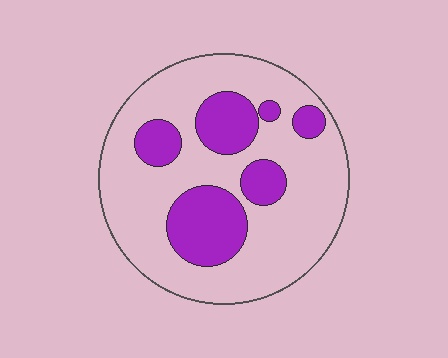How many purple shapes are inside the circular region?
6.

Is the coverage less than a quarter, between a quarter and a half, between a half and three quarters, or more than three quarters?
Between a quarter and a half.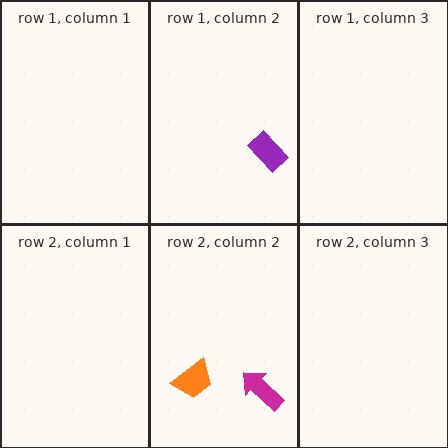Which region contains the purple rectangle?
The row 1, column 2 region.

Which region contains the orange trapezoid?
The row 2, column 2 region.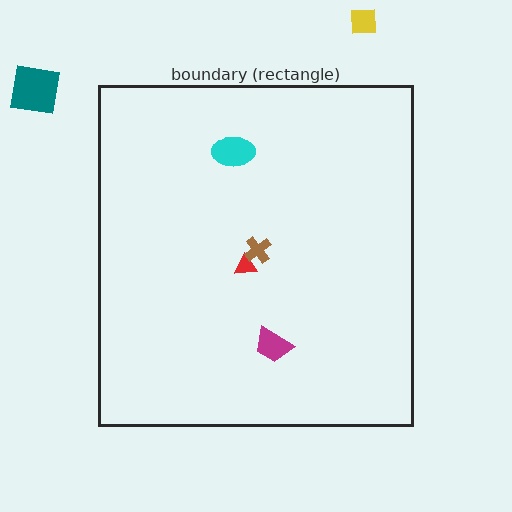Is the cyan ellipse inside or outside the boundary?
Inside.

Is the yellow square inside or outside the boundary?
Outside.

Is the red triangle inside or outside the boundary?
Inside.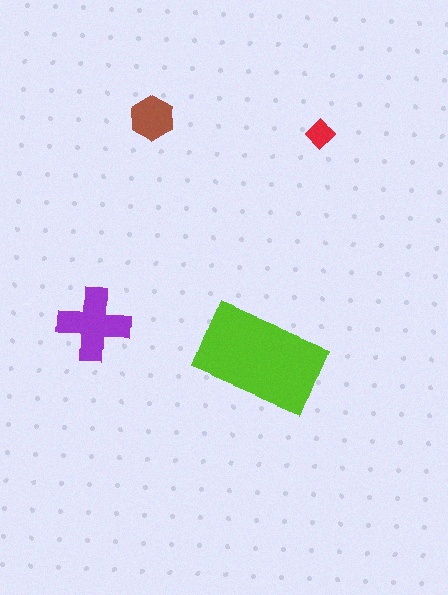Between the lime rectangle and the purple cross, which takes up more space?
The lime rectangle.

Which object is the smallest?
The red diamond.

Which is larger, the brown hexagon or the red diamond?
The brown hexagon.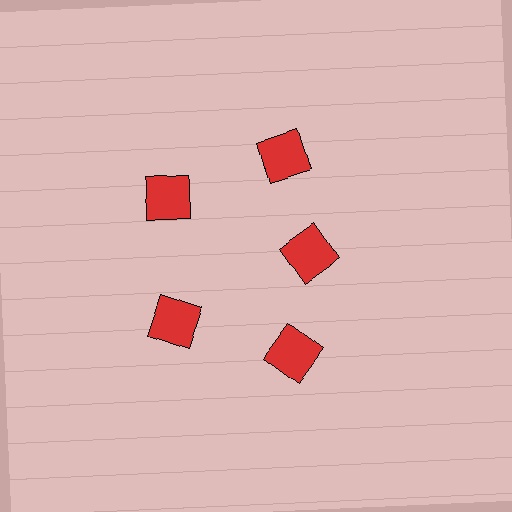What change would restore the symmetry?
The symmetry would be restored by moving it outward, back onto the ring so that all 5 squares sit at equal angles and equal distance from the center.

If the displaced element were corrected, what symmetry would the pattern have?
It would have 5-fold rotational symmetry — the pattern would map onto itself every 72 degrees.